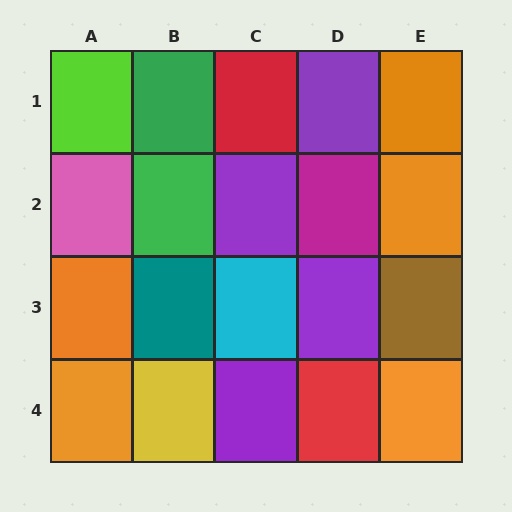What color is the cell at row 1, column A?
Lime.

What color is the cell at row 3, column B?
Teal.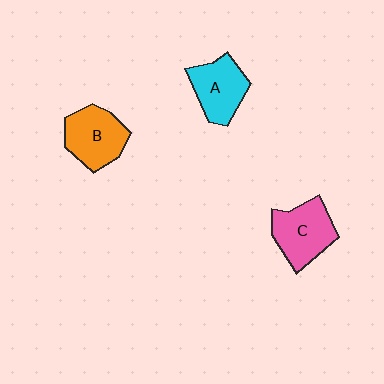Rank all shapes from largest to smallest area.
From largest to smallest: C (pink), B (orange), A (cyan).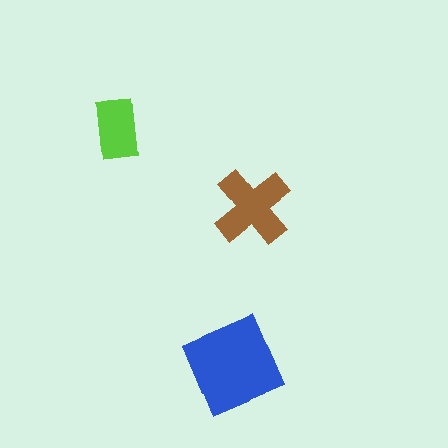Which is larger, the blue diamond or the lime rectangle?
The blue diamond.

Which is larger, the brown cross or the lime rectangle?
The brown cross.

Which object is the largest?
The blue diamond.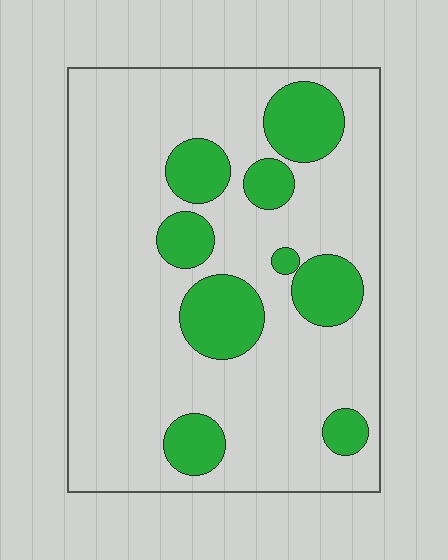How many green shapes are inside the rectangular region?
9.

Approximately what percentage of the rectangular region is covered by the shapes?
Approximately 20%.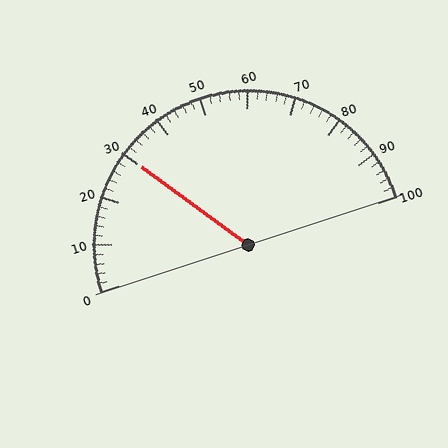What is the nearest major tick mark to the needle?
The nearest major tick mark is 30.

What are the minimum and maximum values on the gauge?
The gauge ranges from 0 to 100.